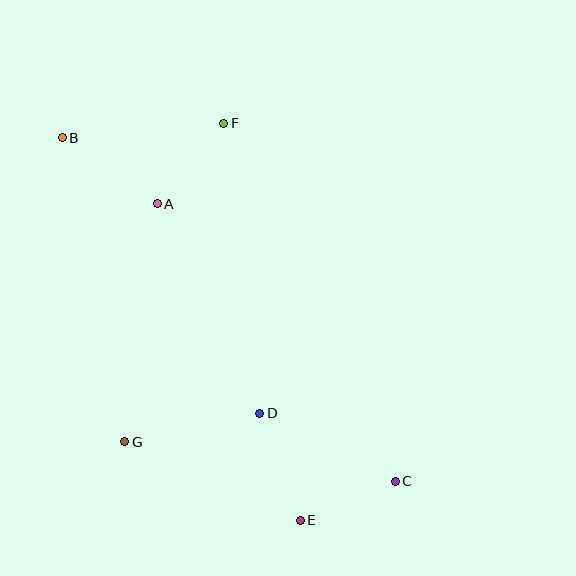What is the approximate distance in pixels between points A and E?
The distance between A and E is approximately 348 pixels.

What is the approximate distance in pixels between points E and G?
The distance between E and G is approximately 192 pixels.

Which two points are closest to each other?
Points C and E are closest to each other.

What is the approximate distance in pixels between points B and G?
The distance between B and G is approximately 310 pixels.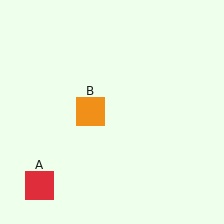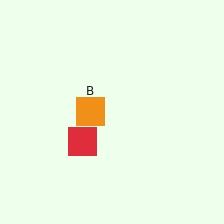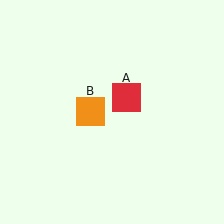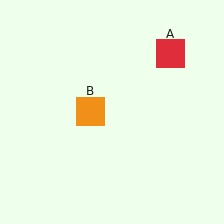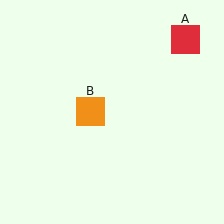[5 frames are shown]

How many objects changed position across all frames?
1 object changed position: red square (object A).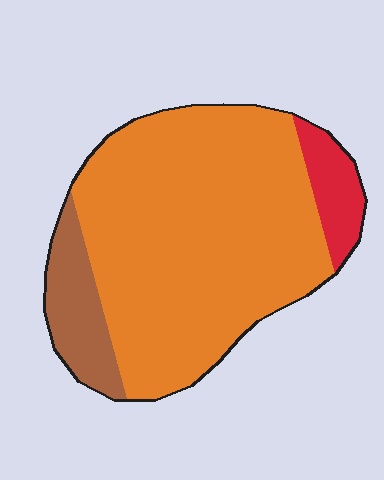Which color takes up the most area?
Orange, at roughly 80%.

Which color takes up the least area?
Red, at roughly 10%.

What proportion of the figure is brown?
Brown covers roughly 15% of the figure.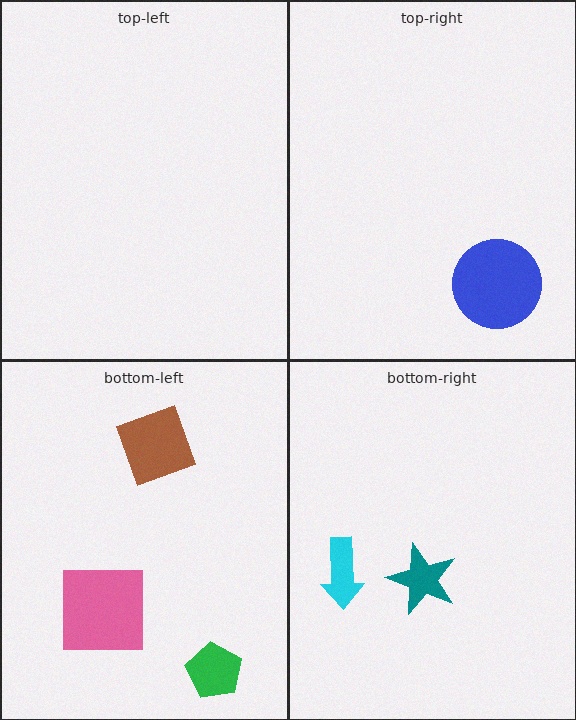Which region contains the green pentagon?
The bottom-left region.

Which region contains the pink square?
The bottom-left region.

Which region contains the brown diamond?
The bottom-left region.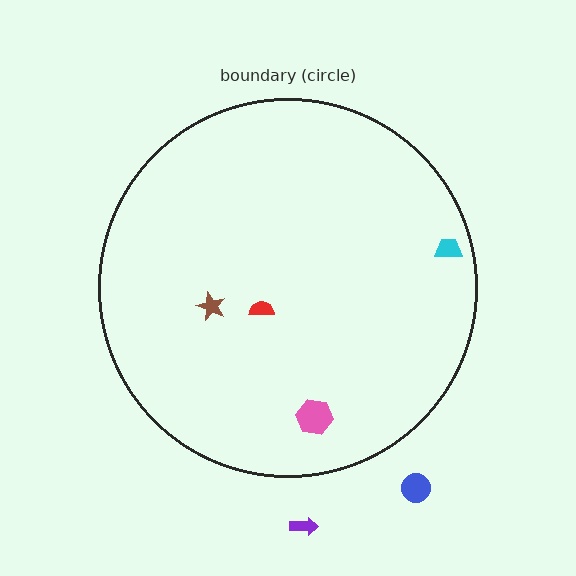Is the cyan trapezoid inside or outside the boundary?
Inside.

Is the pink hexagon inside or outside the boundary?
Inside.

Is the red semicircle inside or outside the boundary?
Inside.